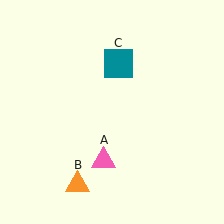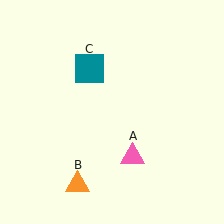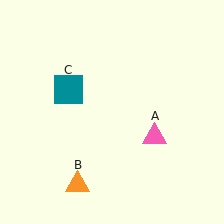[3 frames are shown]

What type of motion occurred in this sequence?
The pink triangle (object A), teal square (object C) rotated counterclockwise around the center of the scene.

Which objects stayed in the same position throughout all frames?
Orange triangle (object B) remained stationary.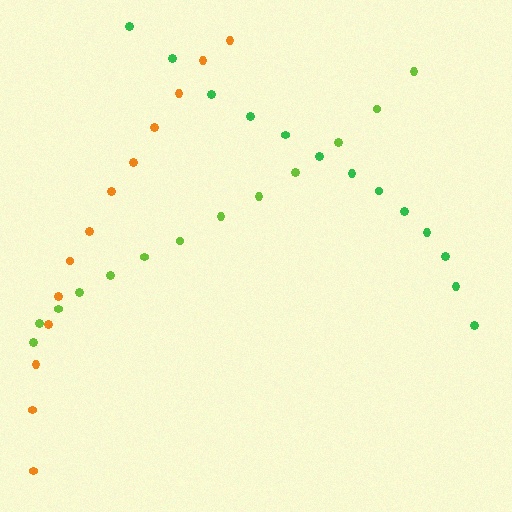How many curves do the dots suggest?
There are 3 distinct paths.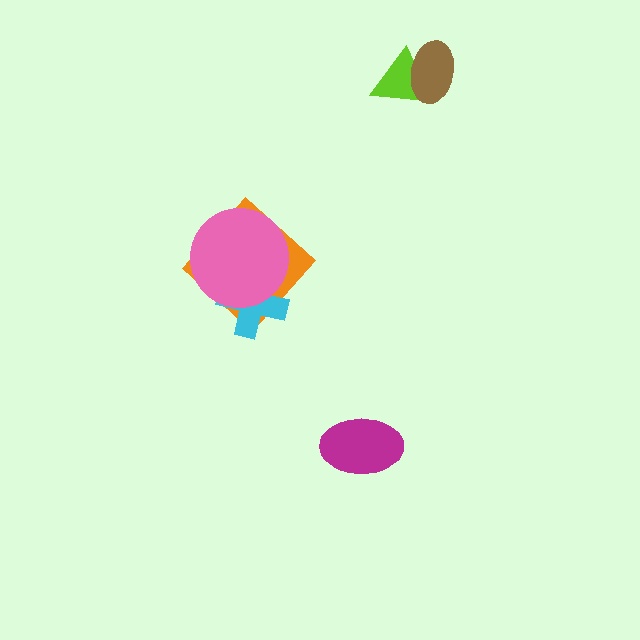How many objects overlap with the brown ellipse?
1 object overlaps with the brown ellipse.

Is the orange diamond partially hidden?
Yes, it is partially covered by another shape.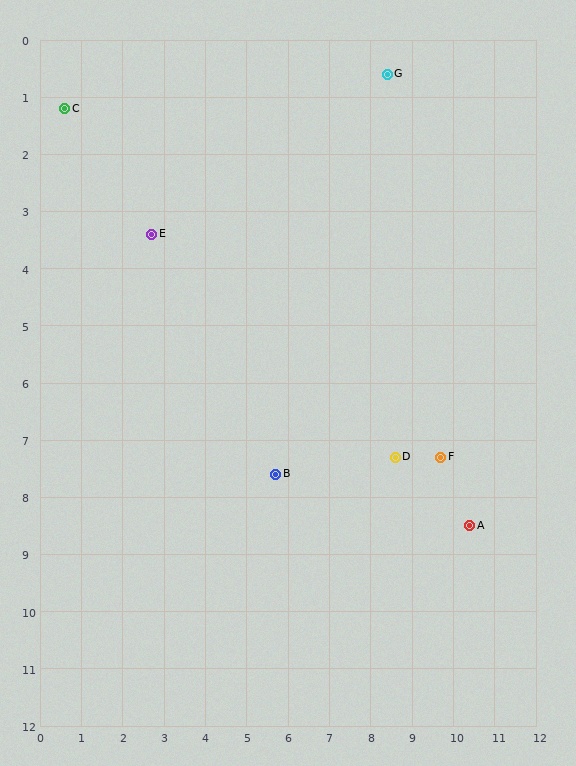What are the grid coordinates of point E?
Point E is at approximately (2.7, 3.4).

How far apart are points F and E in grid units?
Points F and E are about 8.0 grid units apart.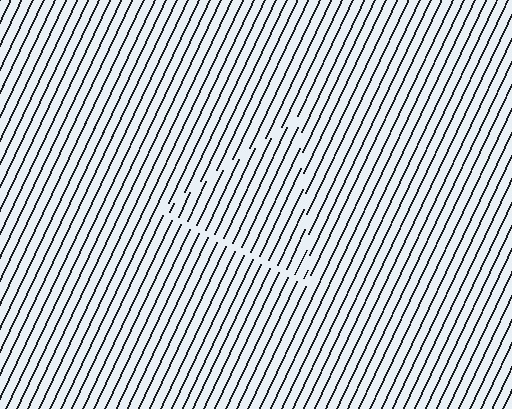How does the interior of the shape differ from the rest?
The interior of the shape contains the same grating, shifted by half a period — the contour is defined by the phase discontinuity where line-ends from the inner and outer gratings abut.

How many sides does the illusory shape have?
3 sides — the line-ends trace a triangle.